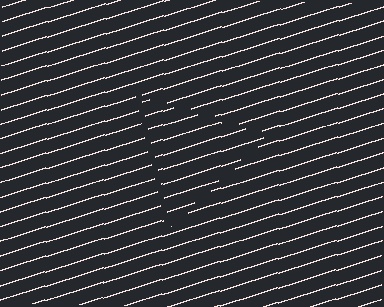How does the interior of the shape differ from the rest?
The interior of the shape contains the same grating, shifted by half a period — the contour is defined by the phase discontinuity where line-ends from the inner and outer gratings abut.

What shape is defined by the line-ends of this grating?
An illusory triangle. The interior of the shape contains the same grating, shifted by half a period — the contour is defined by the phase discontinuity where line-ends from the inner and outer gratings abut.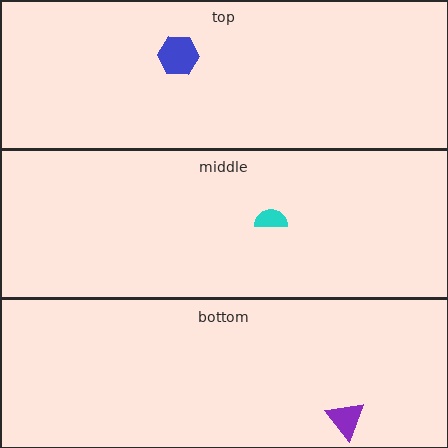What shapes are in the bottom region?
The purple triangle.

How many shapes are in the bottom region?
1.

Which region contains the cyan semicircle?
The middle region.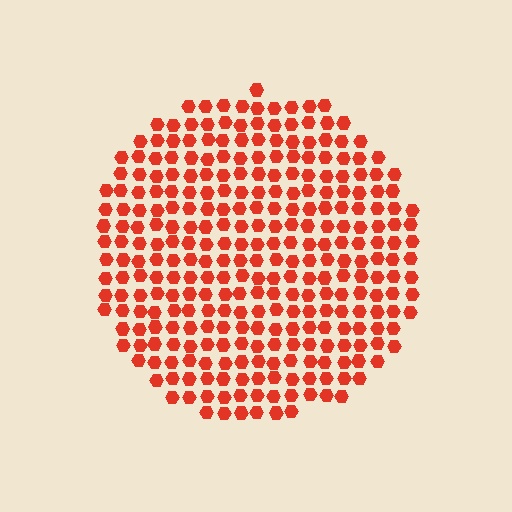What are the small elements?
The small elements are hexagons.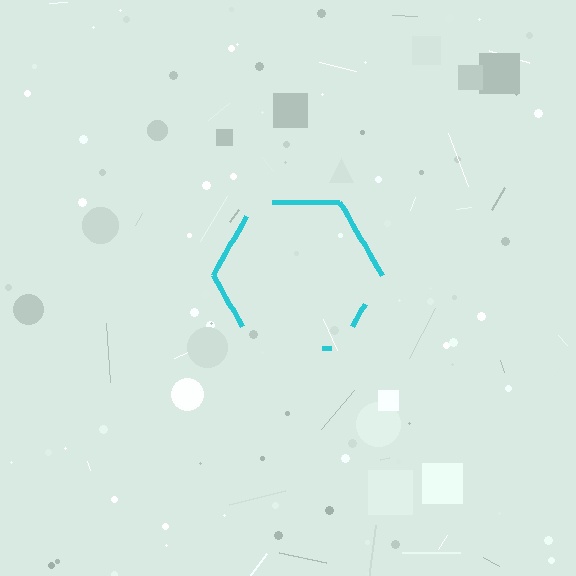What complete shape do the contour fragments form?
The contour fragments form a hexagon.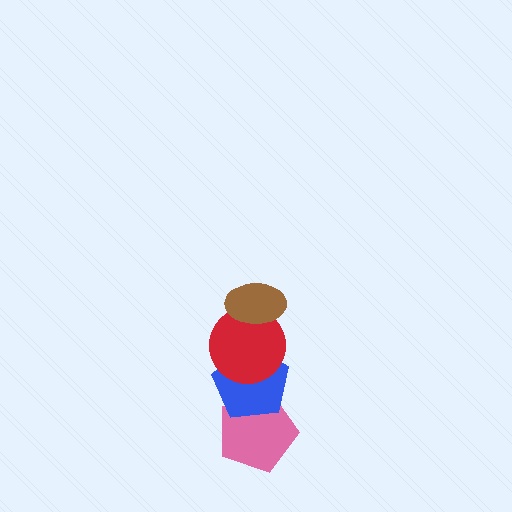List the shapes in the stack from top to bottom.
From top to bottom: the brown ellipse, the red circle, the blue pentagon, the pink pentagon.